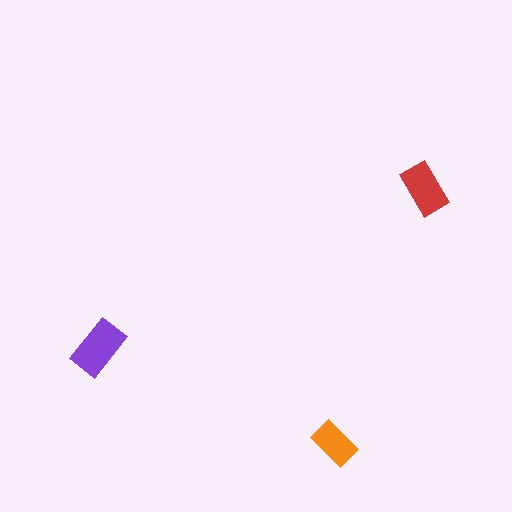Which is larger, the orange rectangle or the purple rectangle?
The purple one.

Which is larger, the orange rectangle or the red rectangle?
The red one.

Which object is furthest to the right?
The red rectangle is rightmost.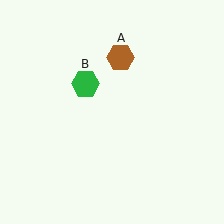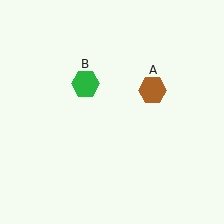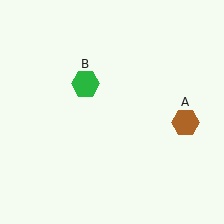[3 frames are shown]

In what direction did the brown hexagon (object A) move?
The brown hexagon (object A) moved down and to the right.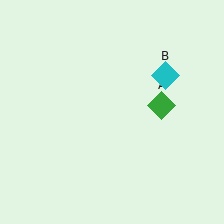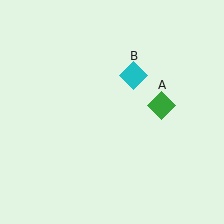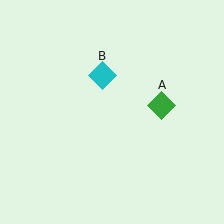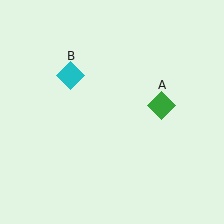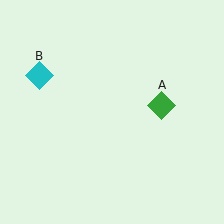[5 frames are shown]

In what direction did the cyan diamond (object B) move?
The cyan diamond (object B) moved left.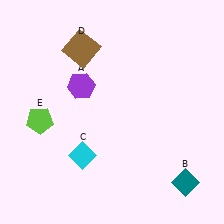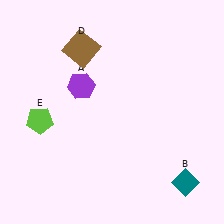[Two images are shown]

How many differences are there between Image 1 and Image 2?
There is 1 difference between the two images.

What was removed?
The cyan diamond (C) was removed in Image 2.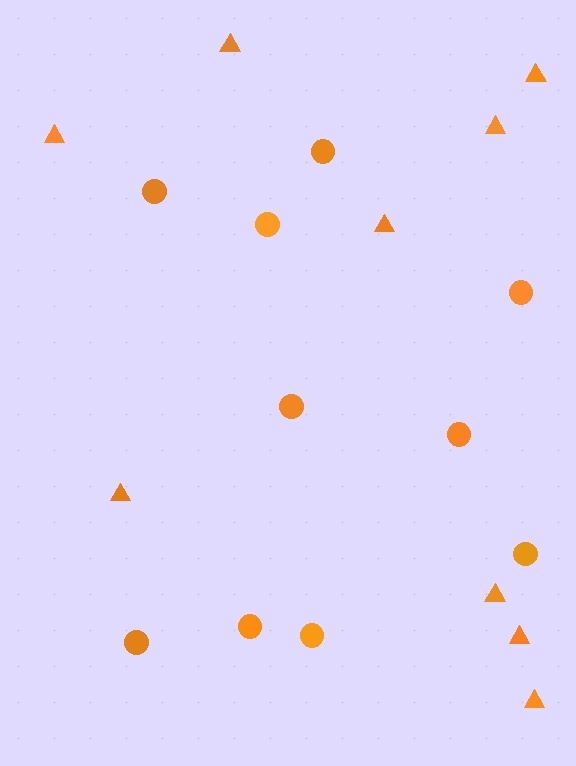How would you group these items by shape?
There are 2 groups: one group of circles (10) and one group of triangles (9).